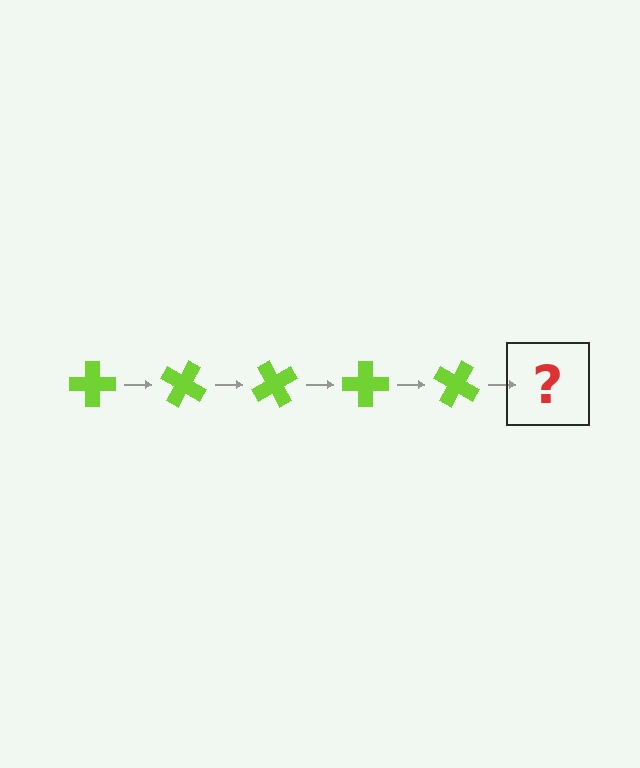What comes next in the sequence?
The next element should be a lime cross rotated 150 degrees.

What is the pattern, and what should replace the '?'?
The pattern is that the cross rotates 30 degrees each step. The '?' should be a lime cross rotated 150 degrees.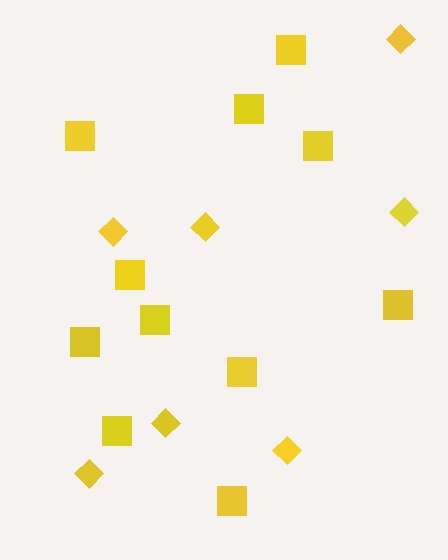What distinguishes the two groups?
There are 2 groups: one group of diamonds (7) and one group of squares (11).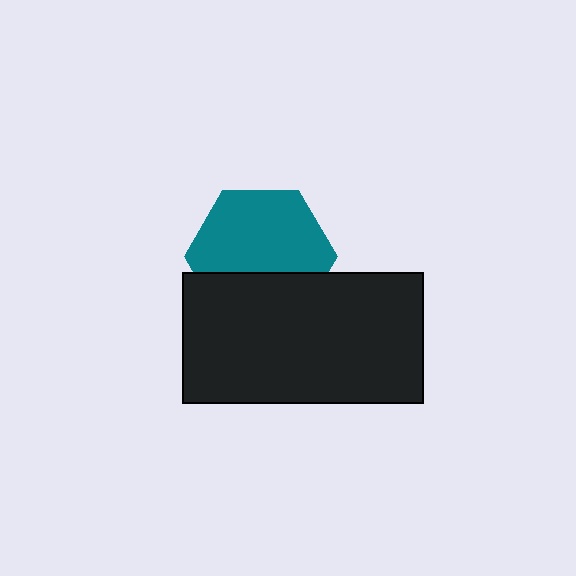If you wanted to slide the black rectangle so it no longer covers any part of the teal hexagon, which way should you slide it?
Slide it down — that is the most direct way to separate the two shapes.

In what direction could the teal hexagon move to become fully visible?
The teal hexagon could move up. That would shift it out from behind the black rectangle entirely.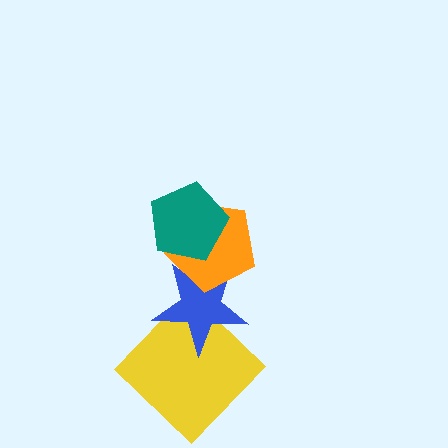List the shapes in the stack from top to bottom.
From top to bottom: the teal pentagon, the orange pentagon, the blue star, the yellow diamond.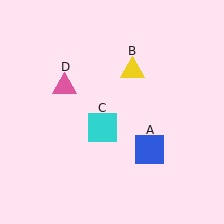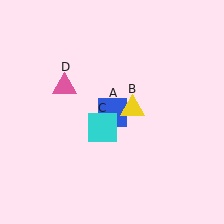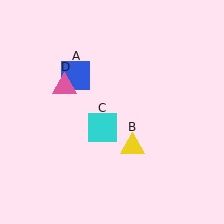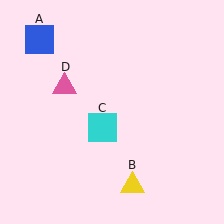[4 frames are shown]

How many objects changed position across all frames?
2 objects changed position: blue square (object A), yellow triangle (object B).